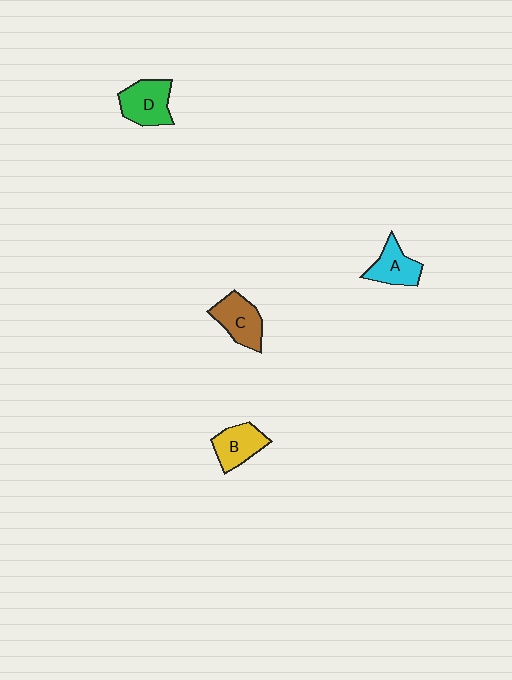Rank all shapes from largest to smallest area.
From largest to smallest: D (green), C (brown), B (yellow), A (cyan).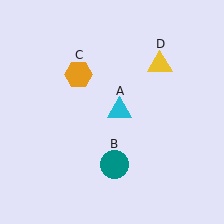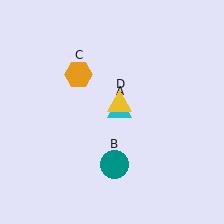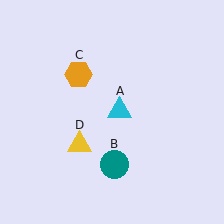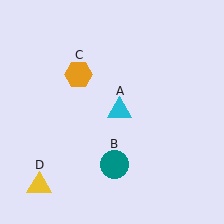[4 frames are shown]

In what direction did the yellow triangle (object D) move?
The yellow triangle (object D) moved down and to the left.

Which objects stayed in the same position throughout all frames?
Cyan triangle (object A) and teal circle (object B) and orange hexagon (object C) remained stationary.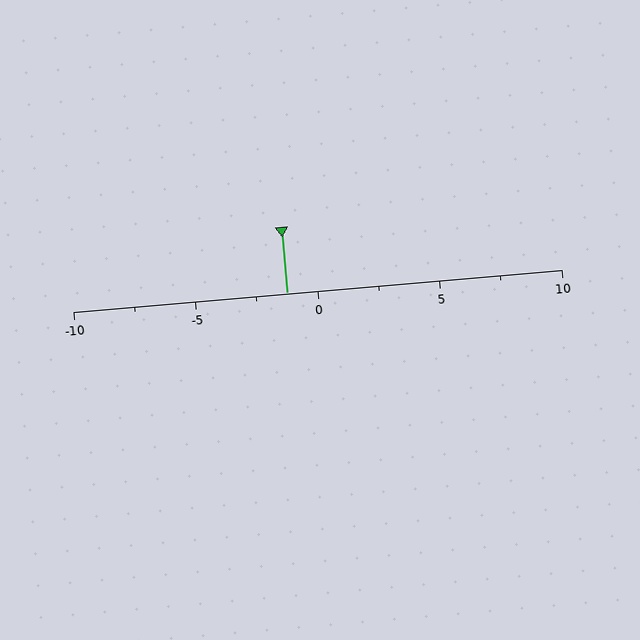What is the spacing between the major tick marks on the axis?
The major ticks are spaced 5 apart.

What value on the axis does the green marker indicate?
The marker indicates approximately -1.2.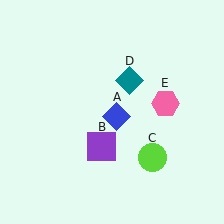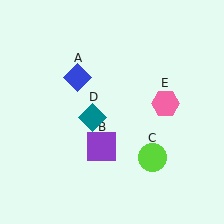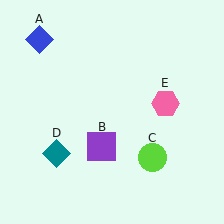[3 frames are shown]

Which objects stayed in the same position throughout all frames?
Purple square (object B) and lime circle (object C) and pink hexagon (object E) remained stationary.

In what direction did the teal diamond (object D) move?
The teal diamond (object D) moved down and to the left.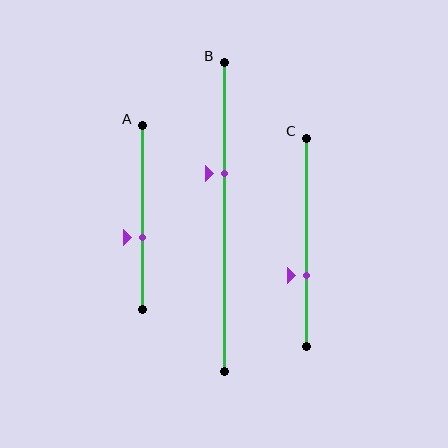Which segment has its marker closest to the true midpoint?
Segment A has its marker closest to the true midpoint.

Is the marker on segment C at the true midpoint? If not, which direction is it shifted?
No, the marker on segment C is shifted downward by about 16% of the segment length.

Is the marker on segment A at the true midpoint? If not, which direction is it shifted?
No, the marker on segment A is shifted downward by about 11% of the segment length.